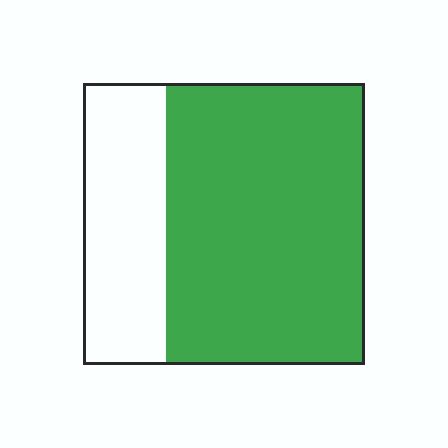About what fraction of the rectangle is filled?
About two thirds (2/3).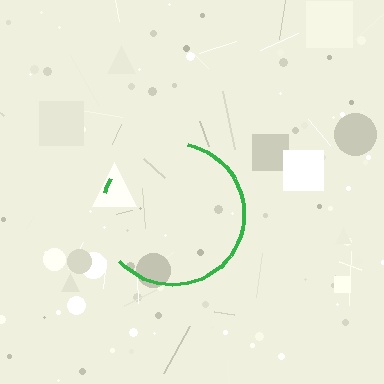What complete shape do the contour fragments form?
The contour fragments form a circle.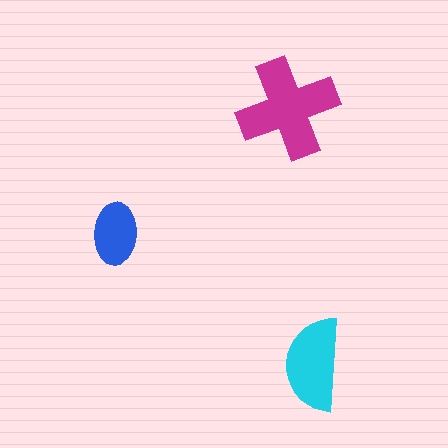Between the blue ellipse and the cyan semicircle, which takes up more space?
The cyan semicircle.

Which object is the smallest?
The blue ellipse.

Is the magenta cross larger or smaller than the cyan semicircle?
Larger.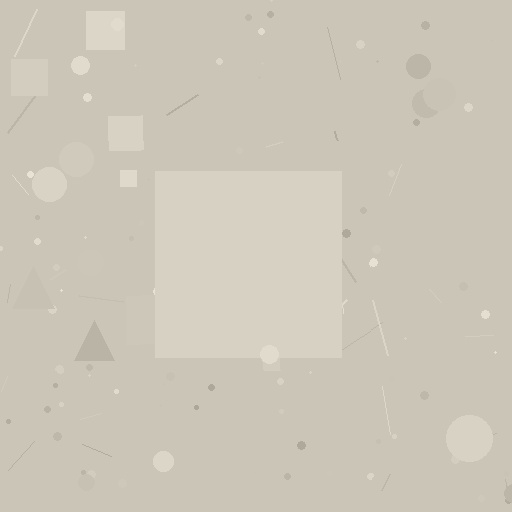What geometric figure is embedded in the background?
A square is embedded in the background.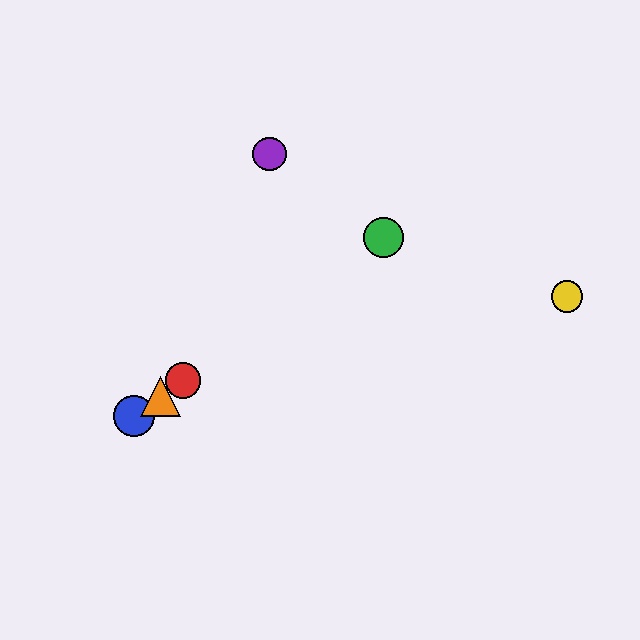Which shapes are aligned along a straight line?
The red circle, the blue circle, the green circle, the orange triangle are aligned along a straight line.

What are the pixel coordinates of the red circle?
The red circle is at (183, 381).